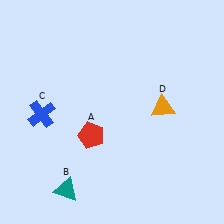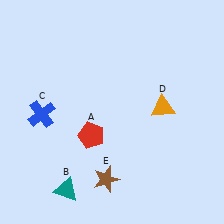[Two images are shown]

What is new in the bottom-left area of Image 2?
A brown star (E) was added in the bottom-left area of Image 2.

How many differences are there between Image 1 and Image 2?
There is 1 difference between the two images.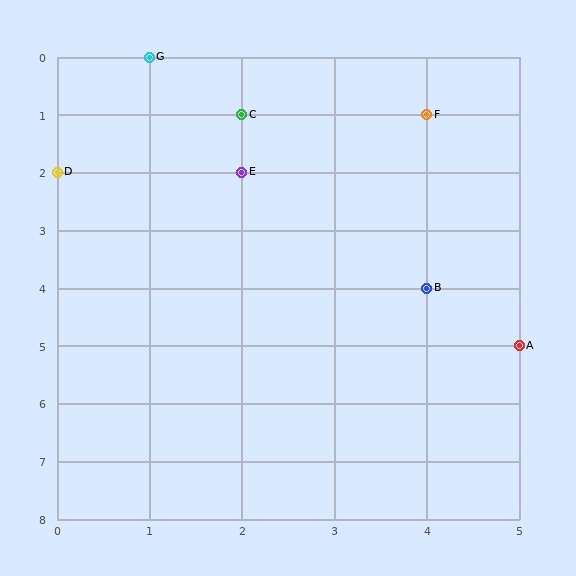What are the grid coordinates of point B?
Point B is at grid coordinates (4, 4).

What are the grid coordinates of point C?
Point C is at grid coordinates (2, 1).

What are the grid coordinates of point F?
Point F is at grid coordinates (4, 1).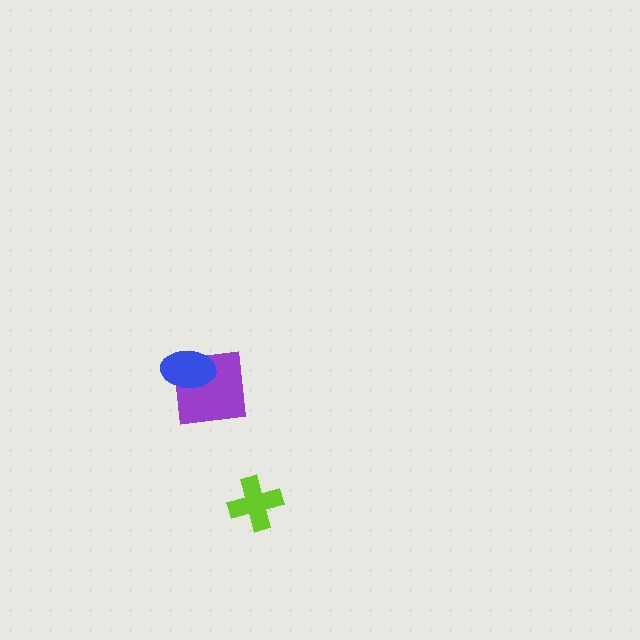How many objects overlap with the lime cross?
0 objects overlap with the lime cross.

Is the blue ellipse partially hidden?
No, no other shape covers it.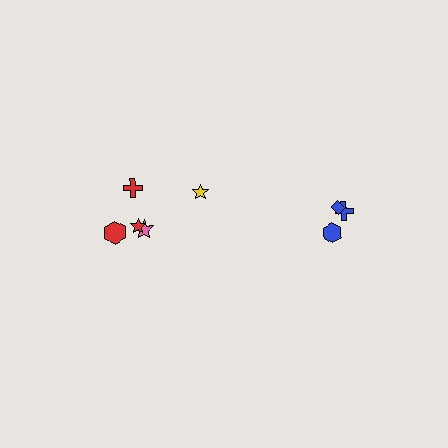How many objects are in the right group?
There are 3 objects.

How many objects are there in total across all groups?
There are 8 objects.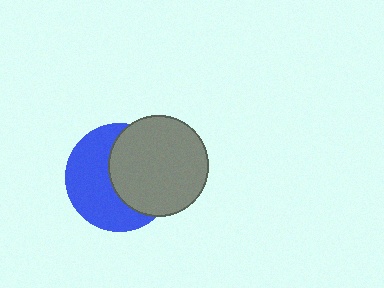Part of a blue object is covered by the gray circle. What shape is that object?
It is a circle.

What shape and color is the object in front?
The object in front is a gray circle.